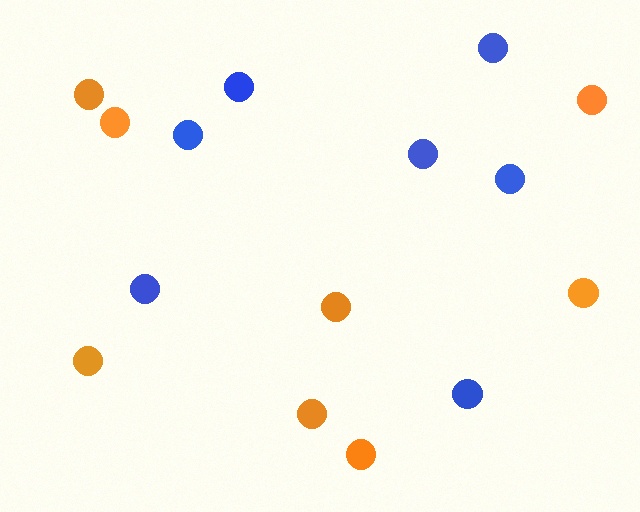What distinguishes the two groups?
There are 2 groups: one group of blue circles (7) and one group of orange circles (8).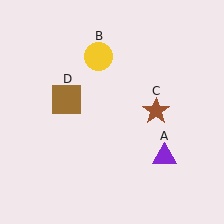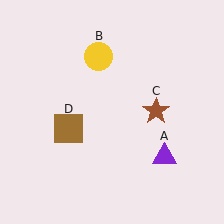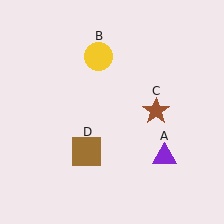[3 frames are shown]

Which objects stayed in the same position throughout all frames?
Purple triangle (object A) and yellow circle (object B) and brown star (object C) remained stationary.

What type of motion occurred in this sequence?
The brown square (object D) rotated counterclockwise around the center of the scene.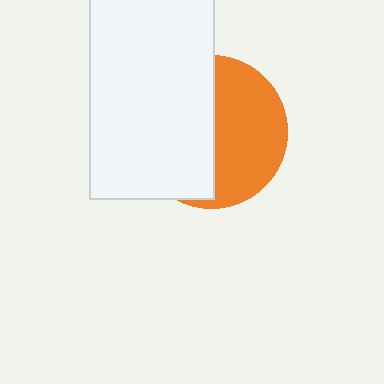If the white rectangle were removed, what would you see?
You would see the complete orange circle.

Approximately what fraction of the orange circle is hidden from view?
Roughly 52% of the orange circle is hidden behind the white rectangle.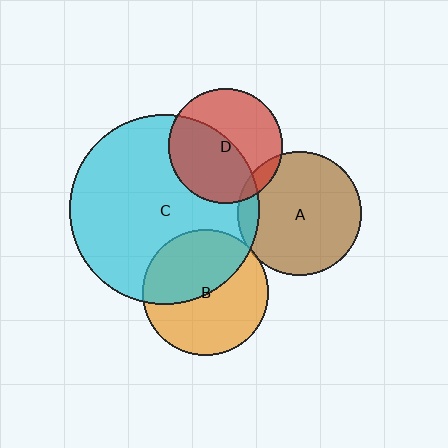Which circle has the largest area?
Circle C (cyan).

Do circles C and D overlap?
Yes.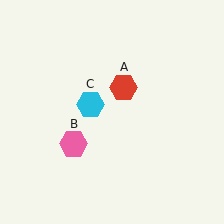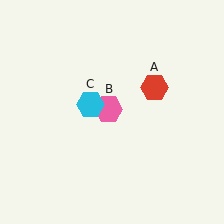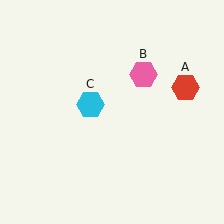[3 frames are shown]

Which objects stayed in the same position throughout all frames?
Cyan hexagon (object C) remained stationary.